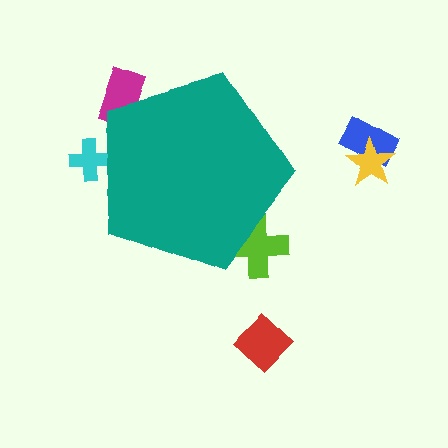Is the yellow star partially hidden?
No, the yellow star is fully visible.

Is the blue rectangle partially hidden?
No, the blue rectangle is fully visible.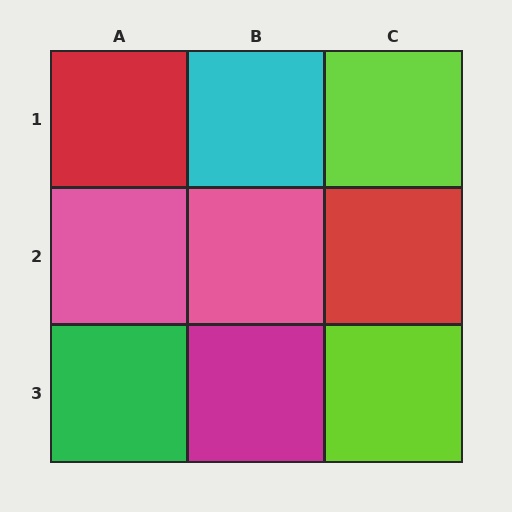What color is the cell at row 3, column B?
Magenta.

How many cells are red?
2 cells are red.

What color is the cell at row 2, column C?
Red.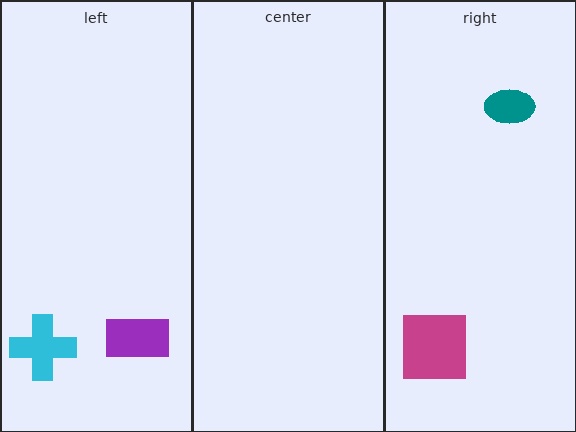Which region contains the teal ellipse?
The right region.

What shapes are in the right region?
The magenta square, the teal ellipse.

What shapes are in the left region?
The cyan cross, the purple rectangle.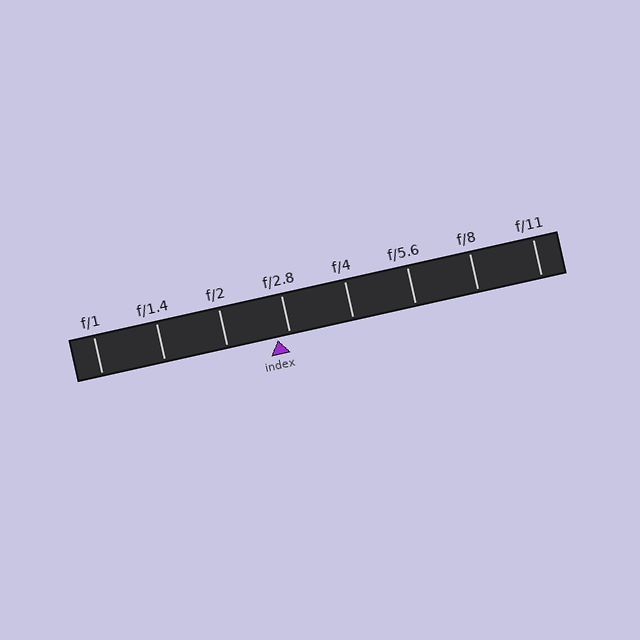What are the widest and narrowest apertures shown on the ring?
The widest aperture shown is f/1 and the narrowest is f/11.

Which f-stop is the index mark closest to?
The index mark is closest to f/2.8.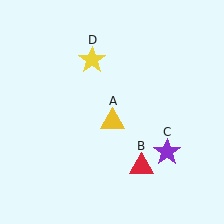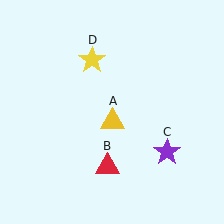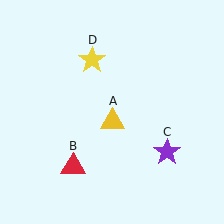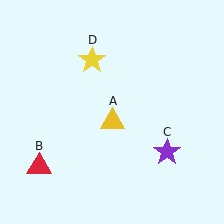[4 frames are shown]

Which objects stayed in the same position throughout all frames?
Yellow triangle (object A) and purple star (object C) and yellow star (object D) remained stationary.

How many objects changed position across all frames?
1 object changed position: red triangle (object B).